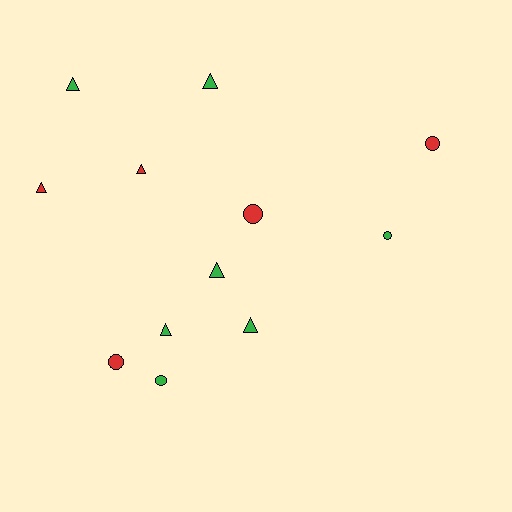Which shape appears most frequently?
Triangle, with 7 objects.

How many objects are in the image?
There are 12 objects.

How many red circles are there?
There are 3 red circles.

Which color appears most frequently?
Green, with 7 objects.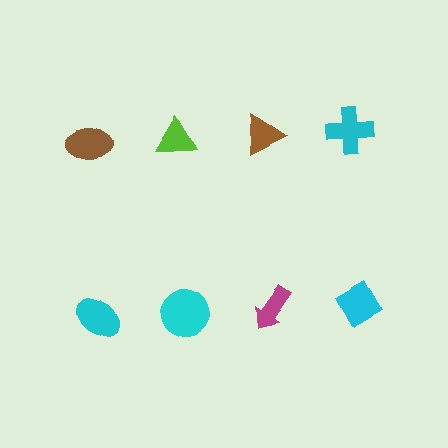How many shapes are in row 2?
4 shapes.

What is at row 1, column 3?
A brown triangle.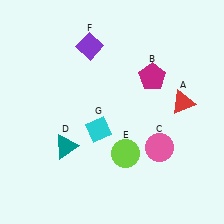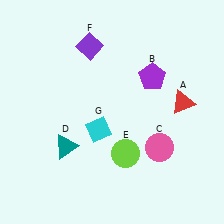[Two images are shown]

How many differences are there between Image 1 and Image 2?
There is 1 difference between the two images.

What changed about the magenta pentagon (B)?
In Image 1, B is magenta. In Image 2, it changed to purple.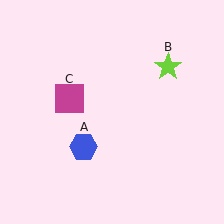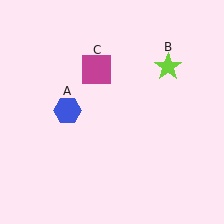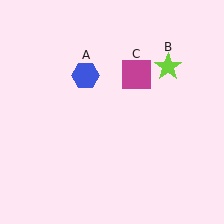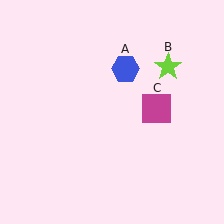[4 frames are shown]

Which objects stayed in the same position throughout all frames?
Lime star (object B) remained stationary.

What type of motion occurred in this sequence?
The blue hexagon (object A), magenta square (object C) rotated clockwise around the center of the scene.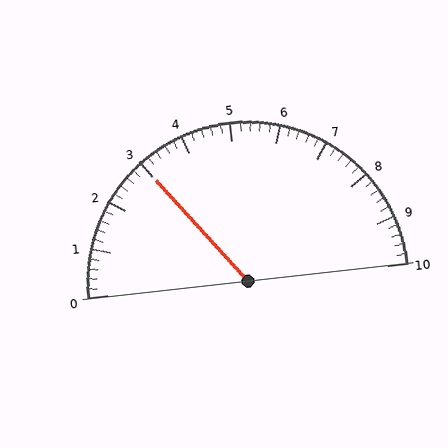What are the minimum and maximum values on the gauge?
The gauge ranges from 0 to 10.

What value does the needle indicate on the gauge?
The needle indicates approximately 3.0.